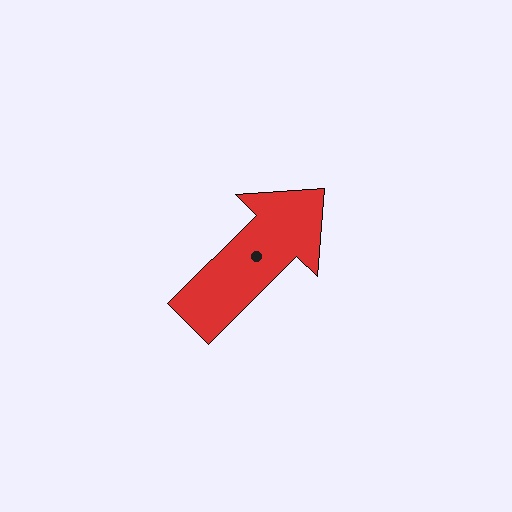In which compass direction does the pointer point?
Northeast.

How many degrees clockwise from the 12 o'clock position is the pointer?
Approximately 45 degrees.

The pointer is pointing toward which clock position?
Roughly 2 o'clock.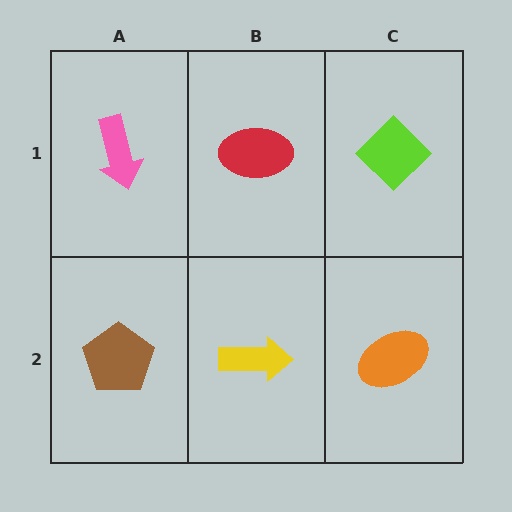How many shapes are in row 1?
3 shapes.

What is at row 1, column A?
A pink arrow.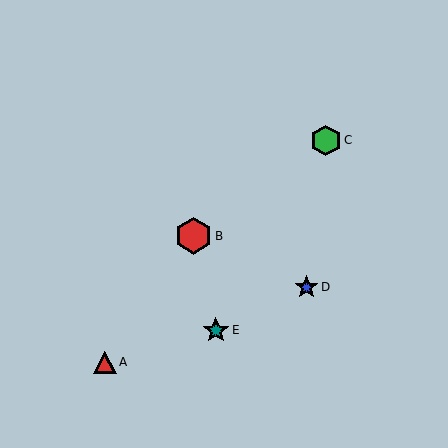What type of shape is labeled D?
Shape D is a blue star.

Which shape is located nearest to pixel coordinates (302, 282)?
The blue star (labeled D) at (306, 287) is nearest to that location.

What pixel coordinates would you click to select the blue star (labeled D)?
Click at (306, 287) to select the blue star D.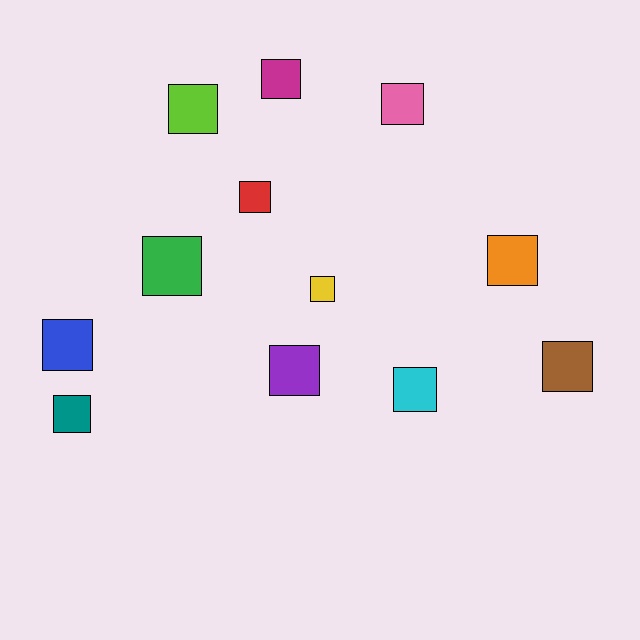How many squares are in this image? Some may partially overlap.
There are 12 squares.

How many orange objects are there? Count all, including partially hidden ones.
There is 1 orange object.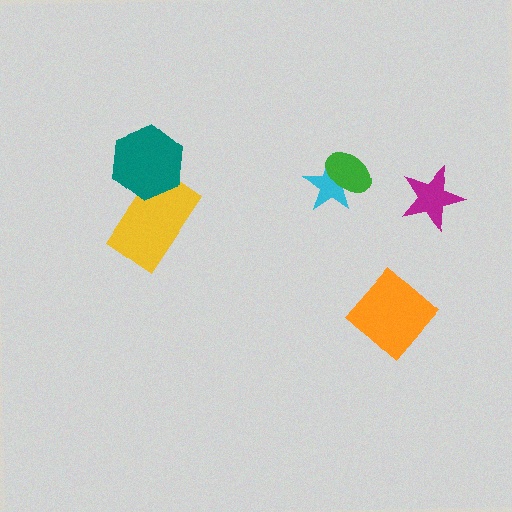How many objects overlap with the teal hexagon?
1 object overlaps with the teal hexagon.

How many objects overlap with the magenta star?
0 objects overlap with the magenta star.